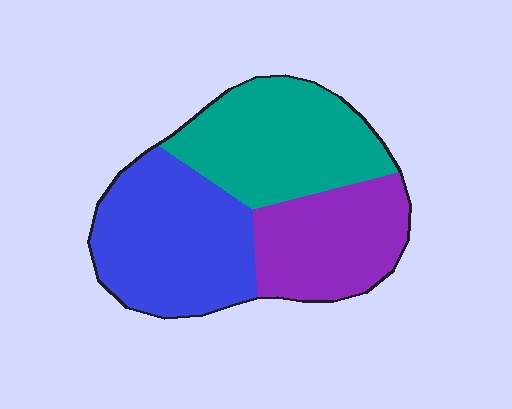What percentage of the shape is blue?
Blue covers 38% of the shape.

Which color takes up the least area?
Purple, at roughly 30%.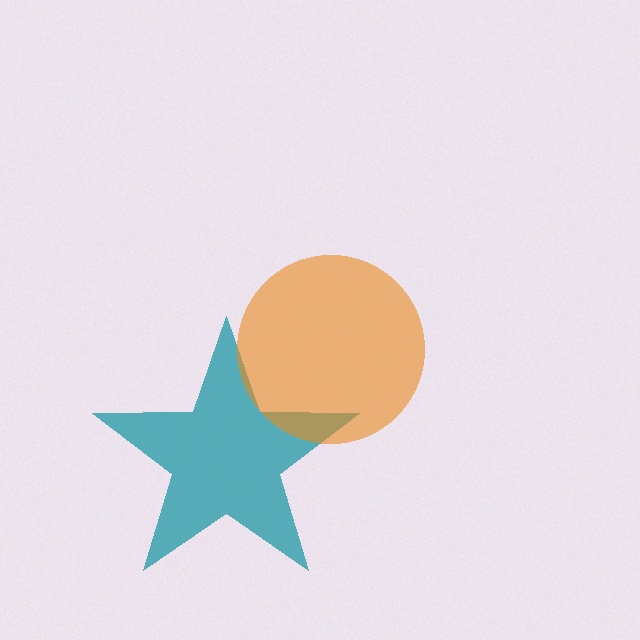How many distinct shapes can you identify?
There are 2 distinct shapes: a teal star, an orange circle.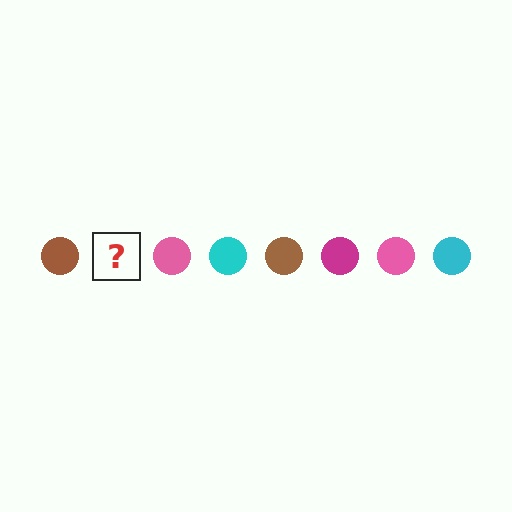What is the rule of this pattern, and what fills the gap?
The rule is that the pattern cycles through brown, magenta, pink, cyan circles. The gap should be filled with a magenta circle.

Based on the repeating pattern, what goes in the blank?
The blank should be a magenta circle.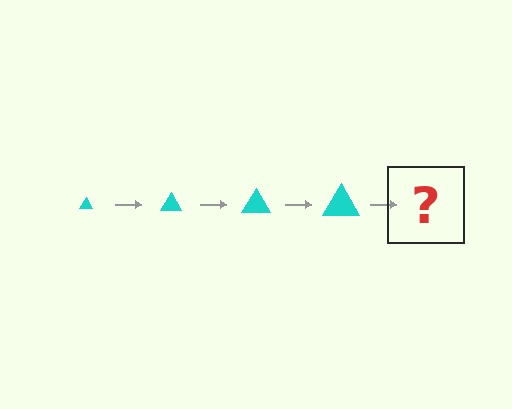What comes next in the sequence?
The next element should be a cyan triangle, larger than the previous one.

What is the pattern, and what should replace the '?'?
The pattern is that the triangle gets progressively larger each step. The '?' should be a cyan triangle, larger than the previous one.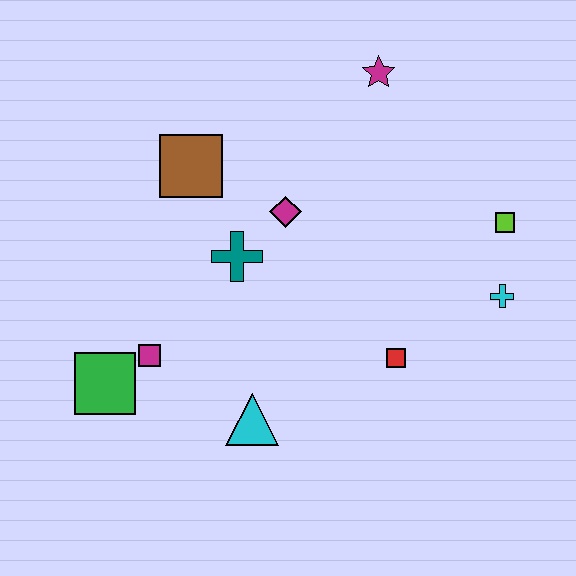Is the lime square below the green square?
No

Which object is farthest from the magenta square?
The lime square is farthest from the magenta square.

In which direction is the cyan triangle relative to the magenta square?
The cyan triangle is to the right of the magenta square.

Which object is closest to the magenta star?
The magenta diamond is closest to the magenta star.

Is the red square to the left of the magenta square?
No